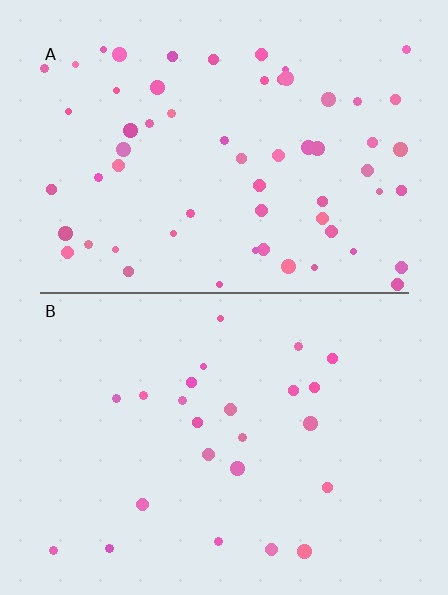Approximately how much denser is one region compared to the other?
Approximately 2.5× — region A over region B.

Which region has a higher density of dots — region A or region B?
A (the top).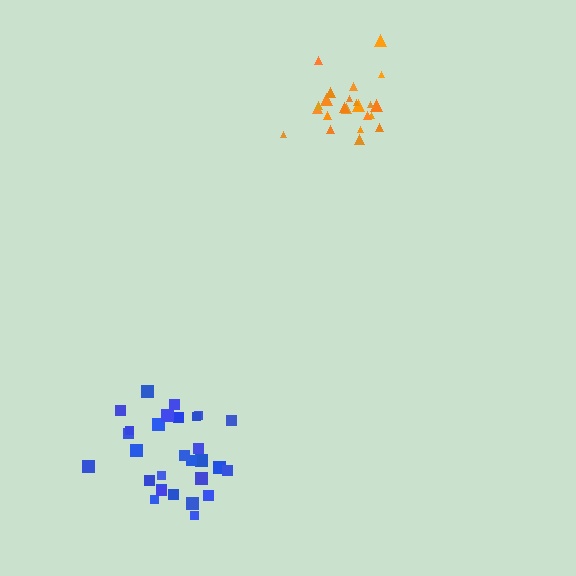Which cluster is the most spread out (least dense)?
Blue.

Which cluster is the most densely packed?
Orange.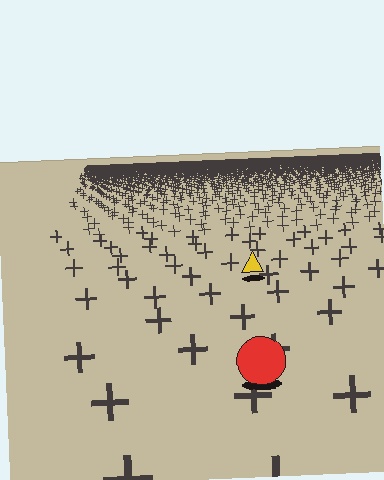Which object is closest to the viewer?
The red circle is closest. The texture marks near it are larger and more spread out.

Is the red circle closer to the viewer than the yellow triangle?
Yes. The red circle is closer — you can tell from the texture gradient: the ground texture is coarser near it.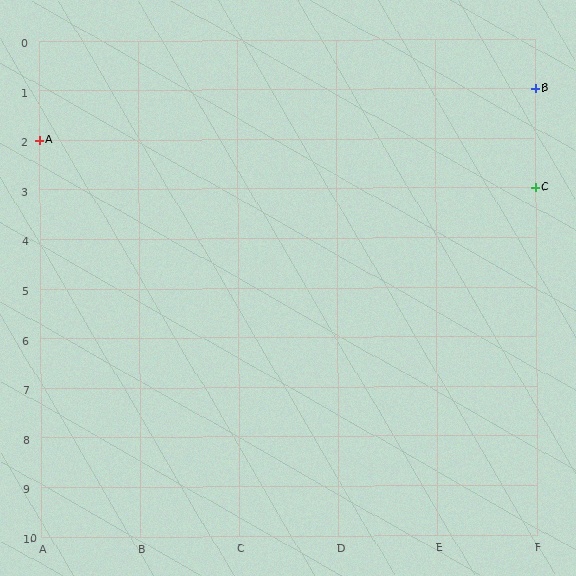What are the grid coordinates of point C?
Point C is at grid coordinates (F, 3).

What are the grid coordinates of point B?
Point B is at grid coordinates (F, 1).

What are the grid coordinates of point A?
Point A is at grid coordinates (A, 2).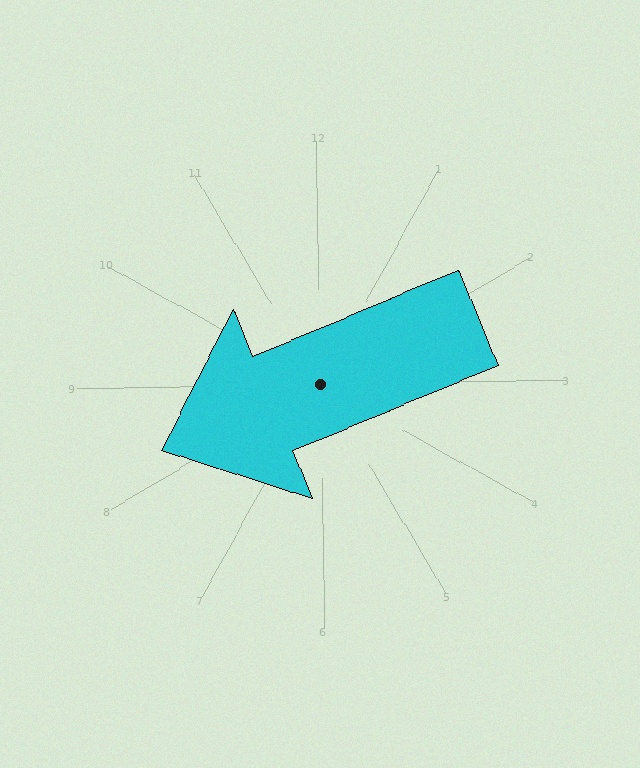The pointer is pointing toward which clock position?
Roughly 8 o'clock.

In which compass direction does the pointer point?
West.